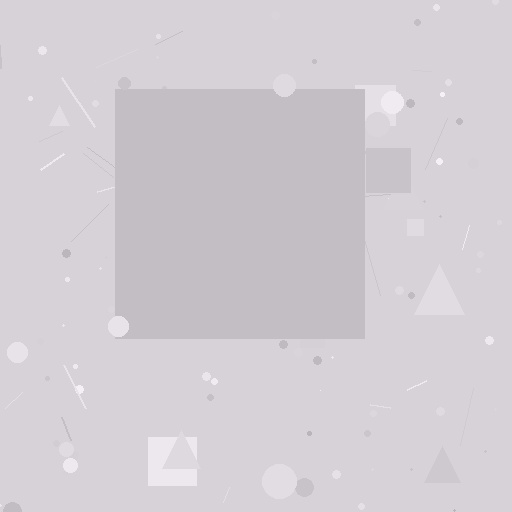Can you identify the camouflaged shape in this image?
The camouflaged shape is a square.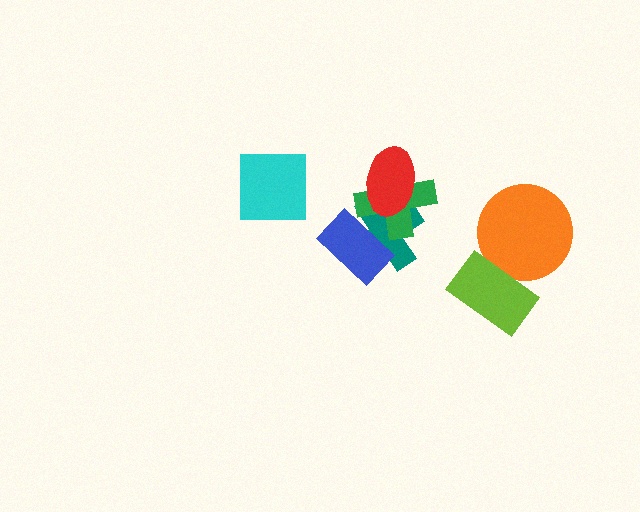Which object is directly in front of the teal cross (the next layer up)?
The green cross is directly in front of the teal cross.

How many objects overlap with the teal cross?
3 objects overlap with the teal cross.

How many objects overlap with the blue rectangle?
2 objects overlap with the blue rectangle.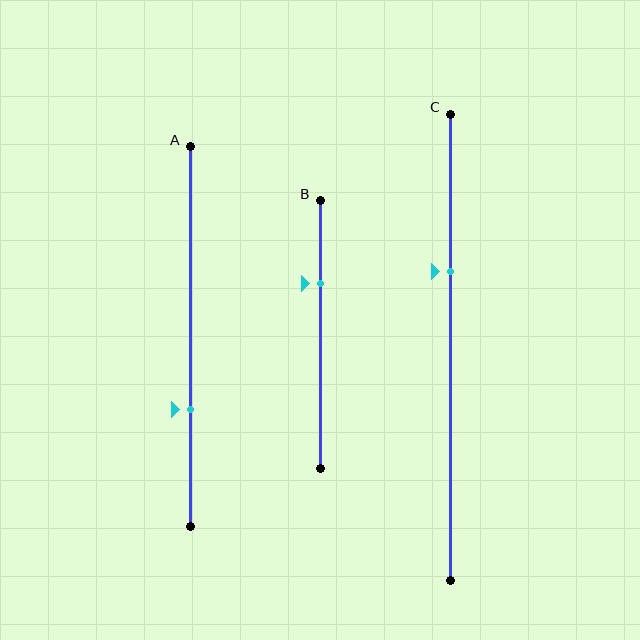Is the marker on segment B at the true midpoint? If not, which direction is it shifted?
No, the marker on segment B is shifted upward by about 19% of the segment length.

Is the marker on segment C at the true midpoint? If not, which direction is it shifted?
No, the marker on segment C is shifted upward by about 16% of the segment length.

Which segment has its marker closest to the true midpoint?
Segment C has its marker closest to the true midpoint.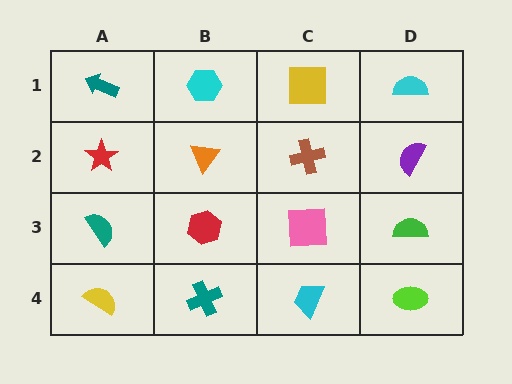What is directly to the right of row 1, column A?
A cyan hexagon.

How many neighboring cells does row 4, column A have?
2.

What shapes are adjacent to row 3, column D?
A purple semicircle (row 2, column D), a lime ellipse (row 4, column D), a pink square (row 3, column C).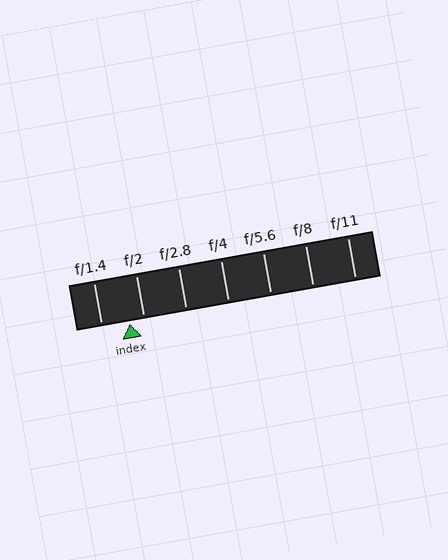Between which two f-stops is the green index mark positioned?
The index mark is between f/1.4 and f/2.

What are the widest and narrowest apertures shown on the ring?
The widest aperture shown is f/1.4 and the narrowest is f/11.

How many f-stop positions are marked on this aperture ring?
There are 7 f-stop positions marked.